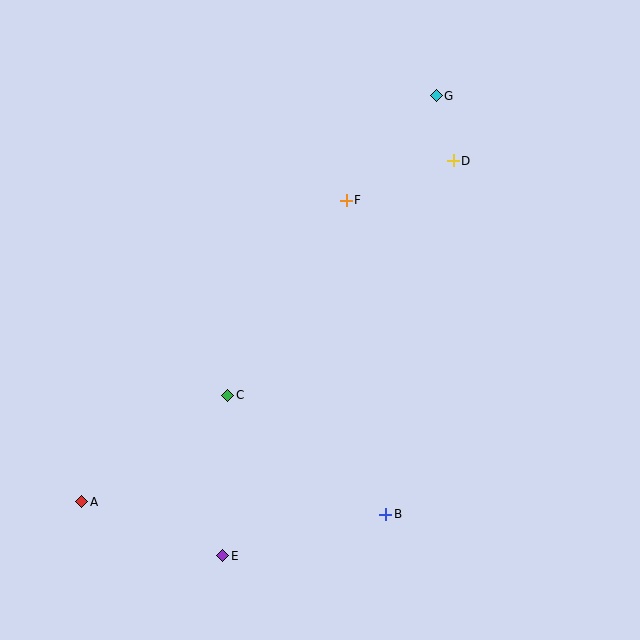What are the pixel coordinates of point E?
Point E is at (223, 556).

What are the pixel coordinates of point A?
Point A is at (82, 502).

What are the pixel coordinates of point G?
Point G is at (436, 96).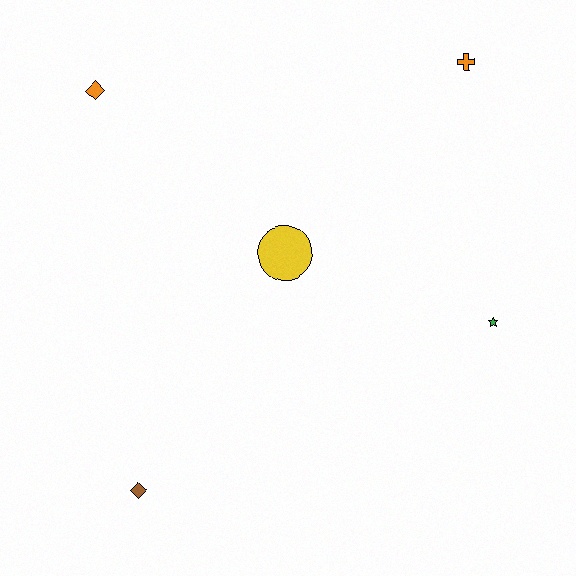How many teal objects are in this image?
There are no teal objects.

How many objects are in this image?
There are 5 objects.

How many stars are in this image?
There is 1 star.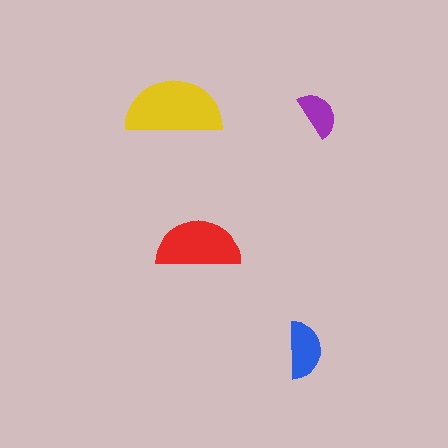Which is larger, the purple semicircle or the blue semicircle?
The blue one.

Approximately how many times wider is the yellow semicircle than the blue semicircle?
About 1.5 times wider.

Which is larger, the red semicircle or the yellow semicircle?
The yellow one.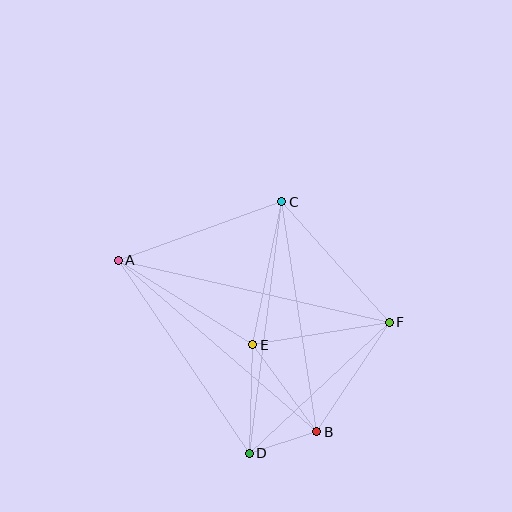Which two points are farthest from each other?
Points A and F are farthest from each other.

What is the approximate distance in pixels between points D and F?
The distance between D and F is approximately 192 pixels.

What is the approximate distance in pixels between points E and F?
The distance between E and F is approximately 138 pixels.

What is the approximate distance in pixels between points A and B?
The distance between A and B is approximately 262 pixels.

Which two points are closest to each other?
Points B and D are closest to each other.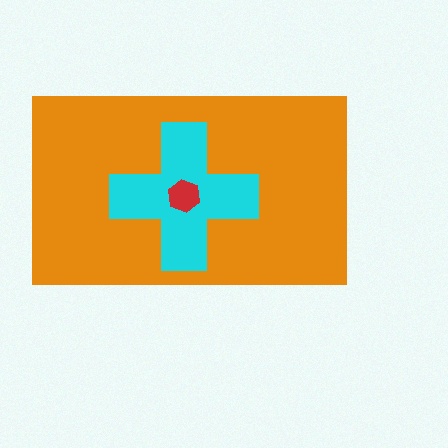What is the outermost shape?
The orange rectangle.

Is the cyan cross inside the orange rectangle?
Yes.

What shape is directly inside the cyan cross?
The red hexagon.